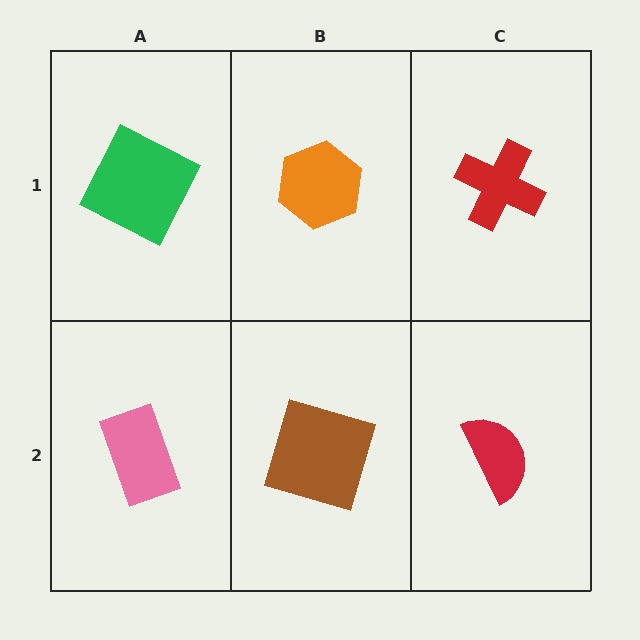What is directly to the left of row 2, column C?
A brown square.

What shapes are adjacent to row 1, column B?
A brown square (row 2, column B), a green square (row 1, column A), a red cross (row 1, column C).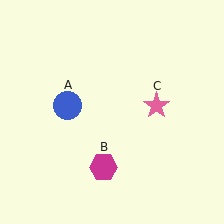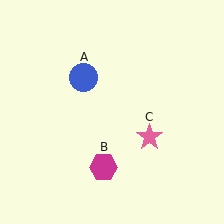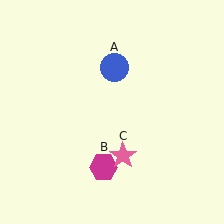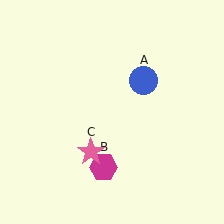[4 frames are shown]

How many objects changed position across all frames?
2 objects changed position: blue circle (object A), pink star (object C).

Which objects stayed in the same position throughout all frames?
Magenta hexagon (object B) remained stationary.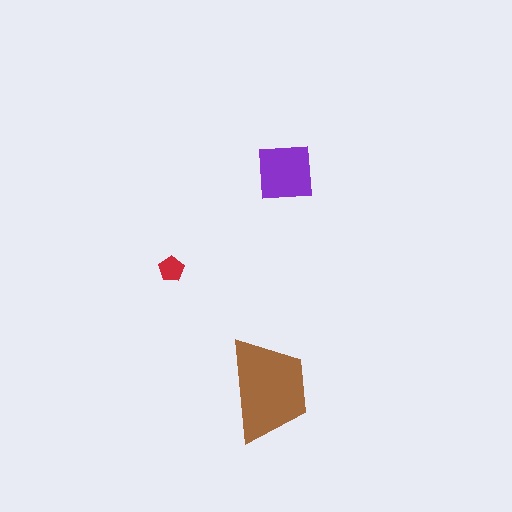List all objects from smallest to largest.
The red pentagon, the purple square, the brown trapezoid.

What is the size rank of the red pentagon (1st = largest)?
3rd.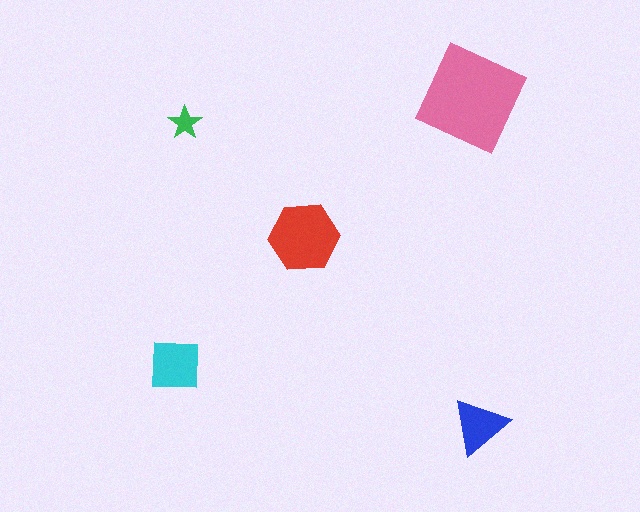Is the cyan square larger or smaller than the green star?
Larger.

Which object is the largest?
The pink square.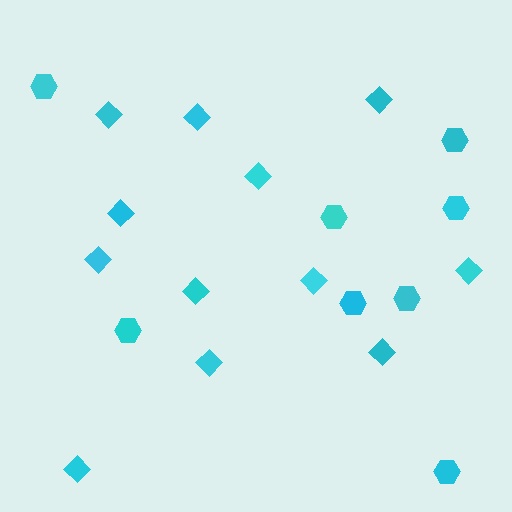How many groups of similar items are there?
There are 2 groups: one group of diamonds (12) and one group of hexagons (8).